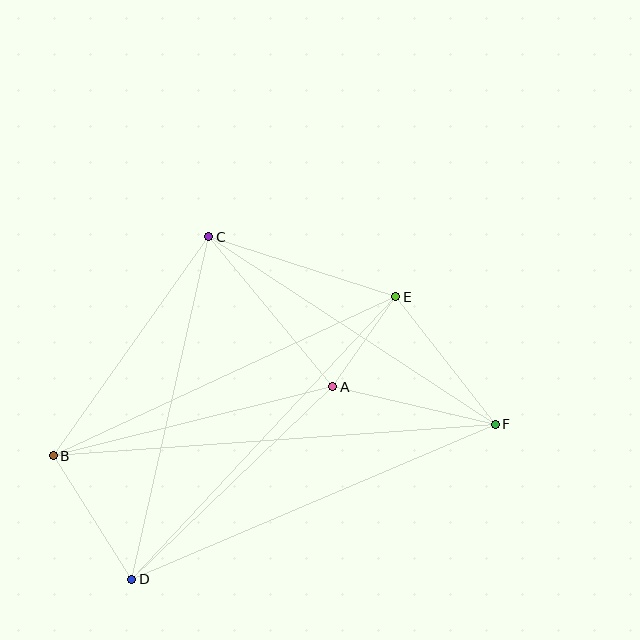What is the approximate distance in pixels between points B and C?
The distance between B and C is approximately 269 pixels.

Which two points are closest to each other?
Points A and E are closest to each other.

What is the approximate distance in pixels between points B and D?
The distance between B and D is approximately 146 pixels.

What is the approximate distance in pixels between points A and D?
The distance between A and D is approximately 278 pixels.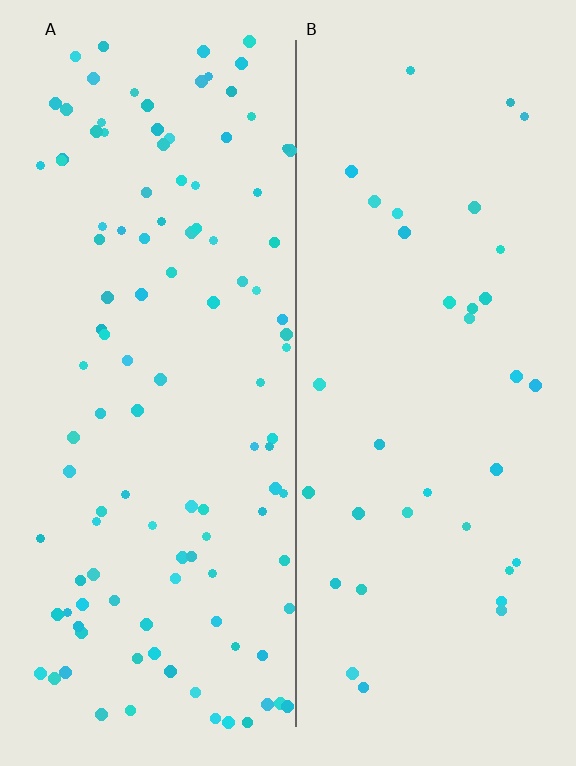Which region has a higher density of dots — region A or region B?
A (the left).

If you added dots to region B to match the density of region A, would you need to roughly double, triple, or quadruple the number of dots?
Approximately triple.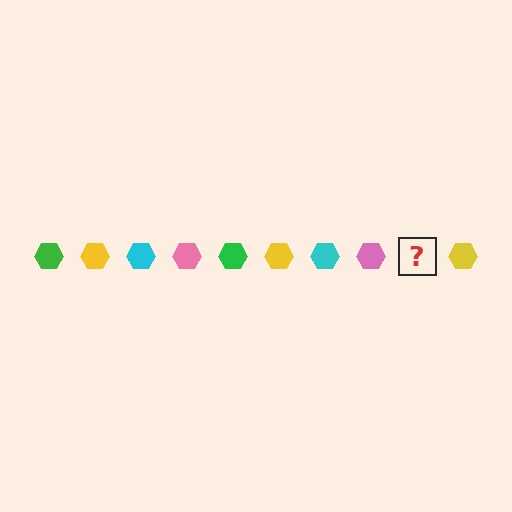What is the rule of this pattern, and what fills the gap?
The rule is that the pattern cycles through green, yellow, cyan, pink hexagons. The gap should be filled with a green hexagon.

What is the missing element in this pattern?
The missing element is a green hexagon.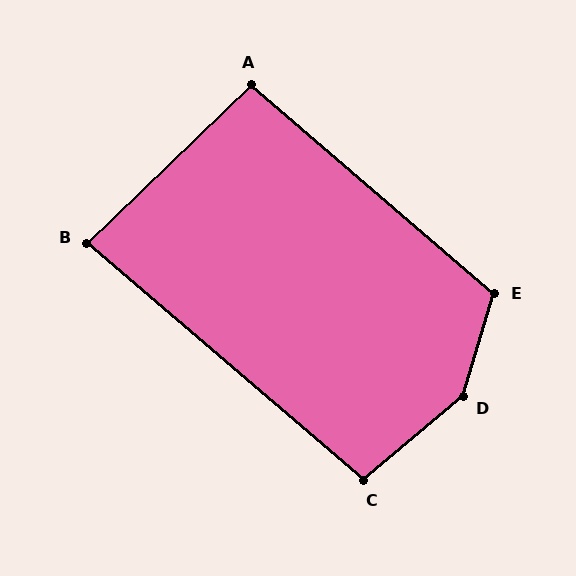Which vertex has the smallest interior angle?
B, at approximately 84 degrees.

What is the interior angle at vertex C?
Approximately 100 degrees (obtuse).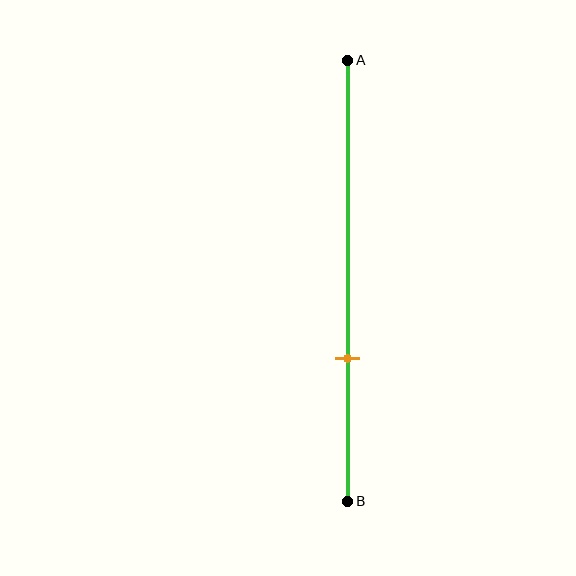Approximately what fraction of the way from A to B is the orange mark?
The orange mark is approximately 70% of the way from A to B.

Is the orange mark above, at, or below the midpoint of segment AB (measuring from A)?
The orange mark is below the midpoint of segment AB.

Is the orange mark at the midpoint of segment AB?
No, the mark is at about 70% from A, not at the 50% midpoint.